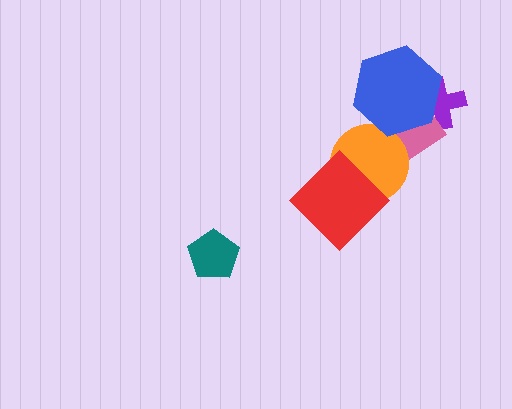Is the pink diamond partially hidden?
Yes, it is partially covered by another shape.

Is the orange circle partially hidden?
Yes, it is partially covered by another shape.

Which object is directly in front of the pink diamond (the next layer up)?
The orange circle is directly in front of the pink diamond.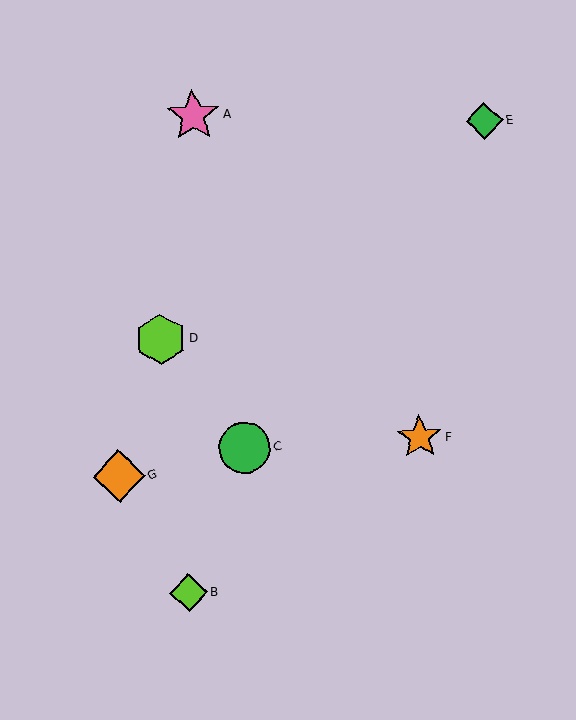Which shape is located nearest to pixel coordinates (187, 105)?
The pink star (labeled A) at (193, 116) is nearest to that location.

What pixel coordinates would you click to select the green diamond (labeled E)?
Click at (484, 121) to select the green diamond E.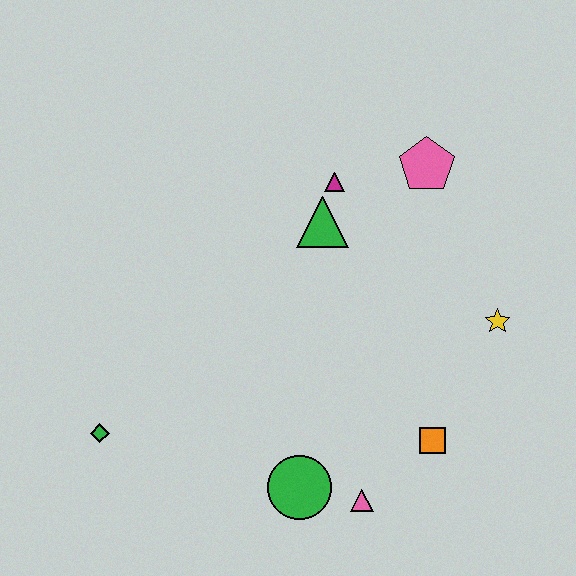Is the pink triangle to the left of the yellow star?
Yes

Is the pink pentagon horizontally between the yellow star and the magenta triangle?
Yes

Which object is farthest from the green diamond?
The pink pentagon is farthest from the green diamond.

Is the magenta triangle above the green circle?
Yes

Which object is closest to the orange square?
The pink triangle is closest to the orange square.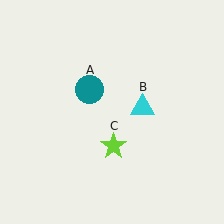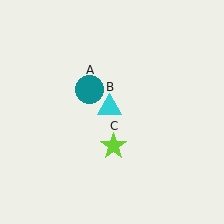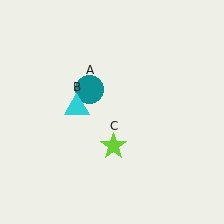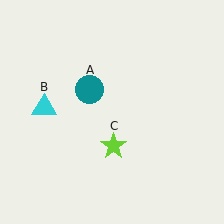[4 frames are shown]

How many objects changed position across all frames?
1 object changed position: cyan triangle (object B).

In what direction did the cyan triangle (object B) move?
The cyan triangle (object B) moved left.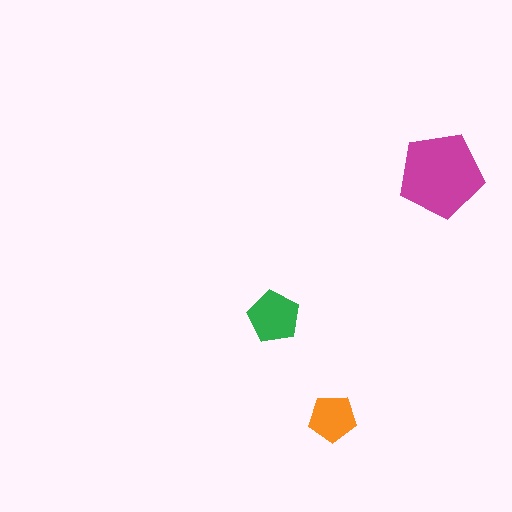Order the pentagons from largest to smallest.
the magenta one, the green one, the orange one.